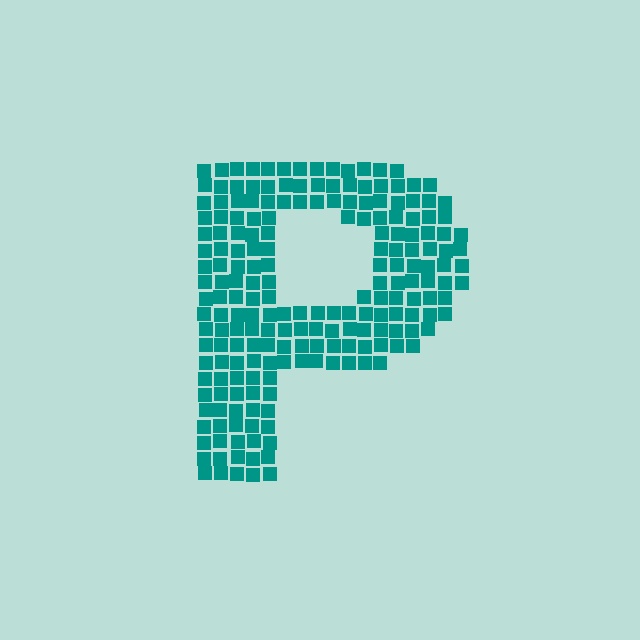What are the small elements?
The small elements are squares.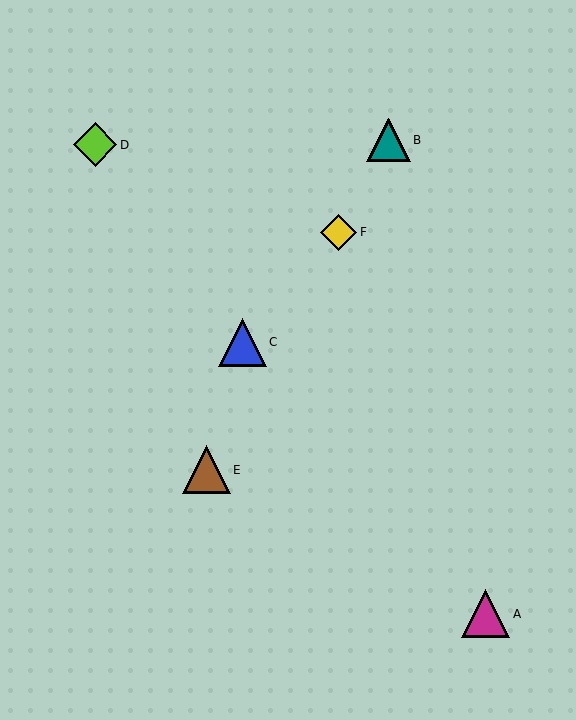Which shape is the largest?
The blue triangle (labeled C) is the largest.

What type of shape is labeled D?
Shape D is a lime diamond.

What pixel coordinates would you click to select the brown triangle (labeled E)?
Click at (206, 470) to select the brown triangle E.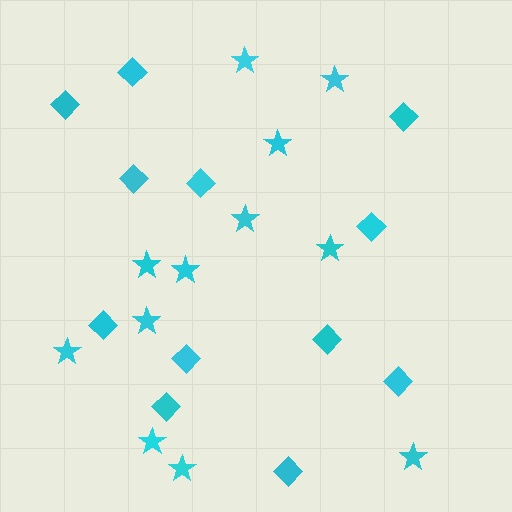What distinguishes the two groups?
There are 2 groups: one group of stars (12) and one group of diamonds (12).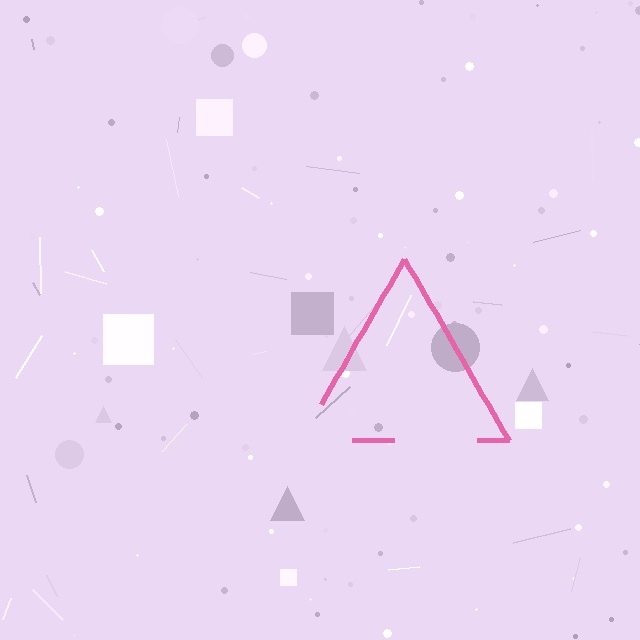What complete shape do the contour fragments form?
The contour fragments form a triangle.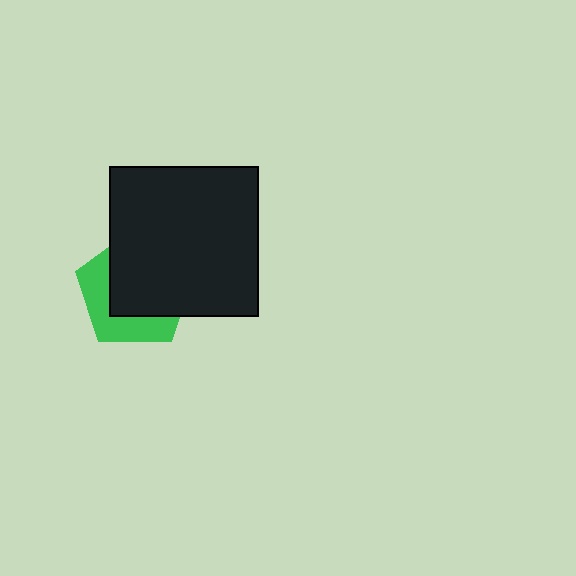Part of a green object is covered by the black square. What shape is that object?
It is a pentagon.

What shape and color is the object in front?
The object in front is a black square.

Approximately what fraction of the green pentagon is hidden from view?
Roughly 62% of the green pentagon is hidden behind the black square.